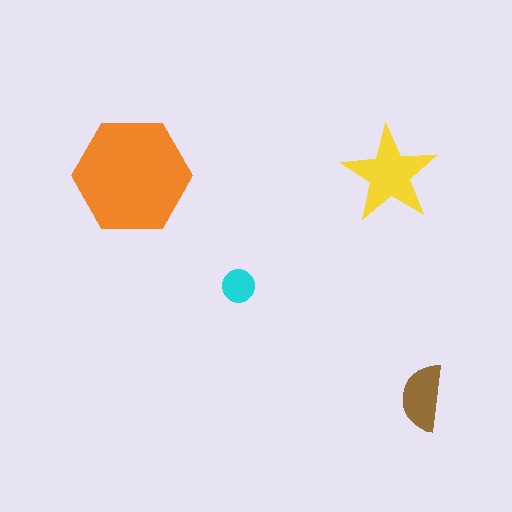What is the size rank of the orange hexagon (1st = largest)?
1st.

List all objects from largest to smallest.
The orange hexagon, the yellow star, the brown semicircle, the cyan circle.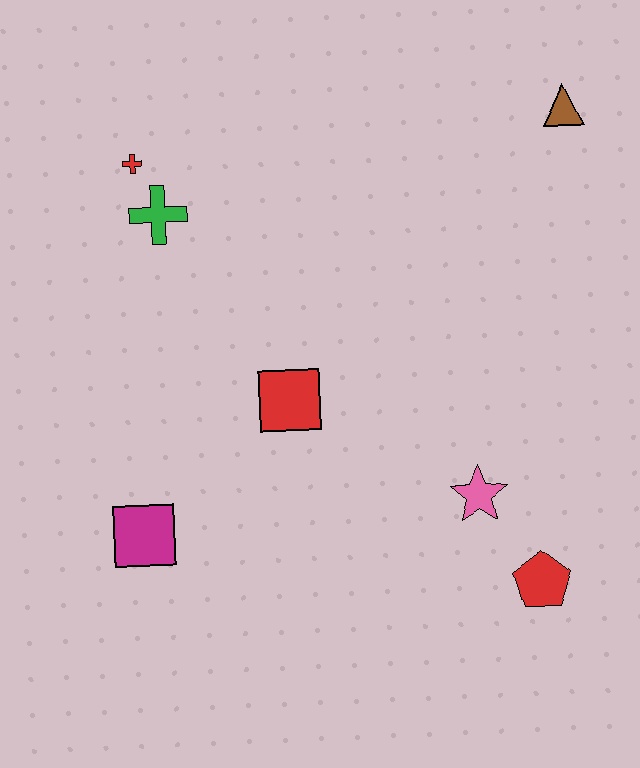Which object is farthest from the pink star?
The red cross is farthest from the pink star.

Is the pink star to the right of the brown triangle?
No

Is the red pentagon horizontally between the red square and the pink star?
No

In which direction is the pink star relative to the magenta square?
The pink star is to the right of the magenta square.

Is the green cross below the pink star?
No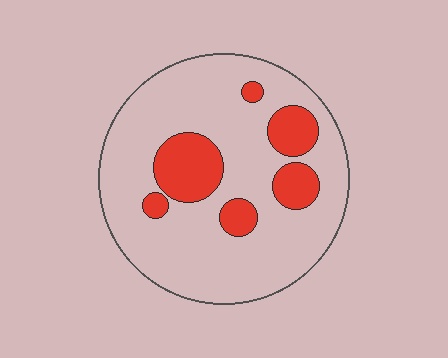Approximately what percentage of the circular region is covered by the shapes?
Approximately 20%.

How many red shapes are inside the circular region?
6.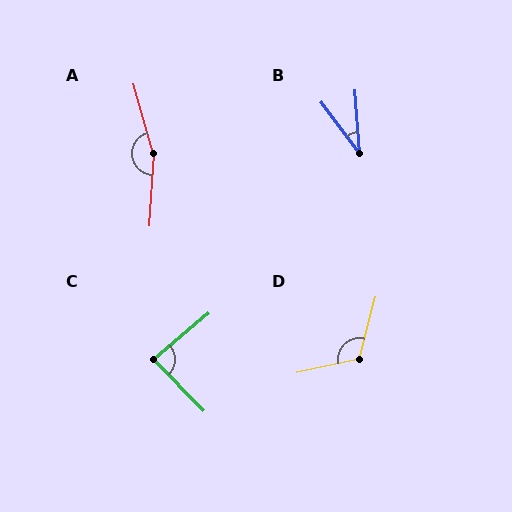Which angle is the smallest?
B, at approximately 33 degrees.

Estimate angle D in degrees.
Approximately 117 degrees.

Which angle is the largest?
A, at approximately 161 degrees.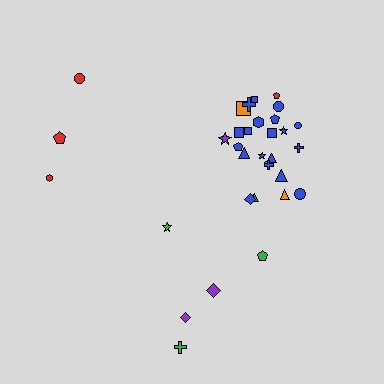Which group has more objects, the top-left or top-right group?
The top-right group.